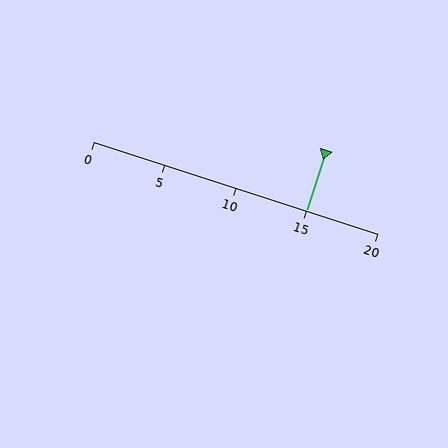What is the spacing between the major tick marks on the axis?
The major ticks are spaced 5 apart.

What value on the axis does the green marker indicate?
The marker indicates approximately 15.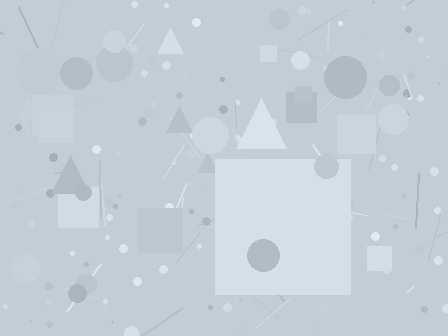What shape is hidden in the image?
A square is hidden in the image.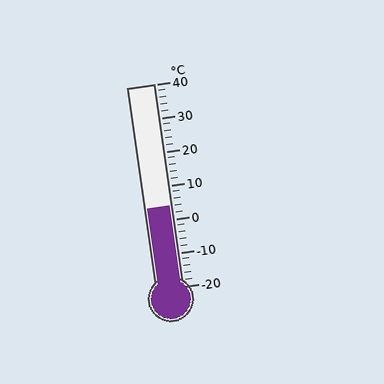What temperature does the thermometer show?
The thermometer shows approximately 4°C.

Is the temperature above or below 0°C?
The temperature is above 0°C.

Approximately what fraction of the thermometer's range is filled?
The thermometer is filled to approximately 40% of its range.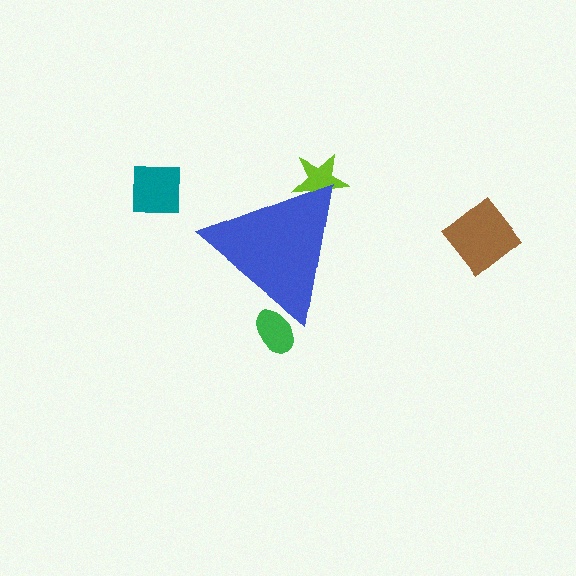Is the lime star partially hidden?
Yes, the lime star is partially hidden behind the blue triangle.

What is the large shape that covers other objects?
A blue triangle.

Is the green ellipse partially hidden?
Yes, the green ellipse is partially hidden behind the blue triangle.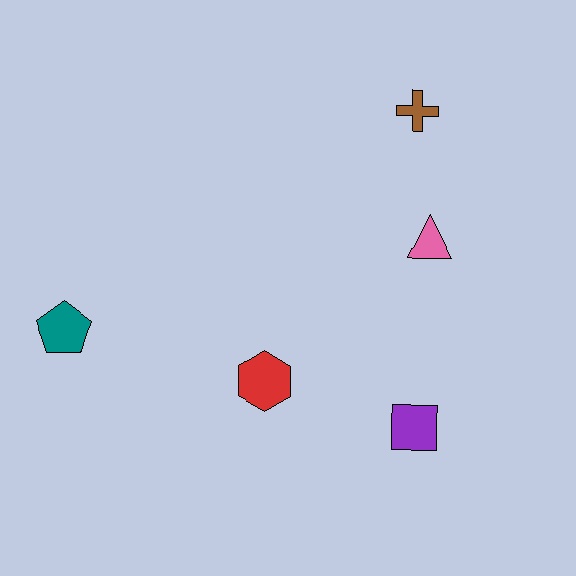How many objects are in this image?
There are 5 objects.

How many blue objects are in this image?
There are no blue objects.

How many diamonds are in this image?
There are no diamonds.